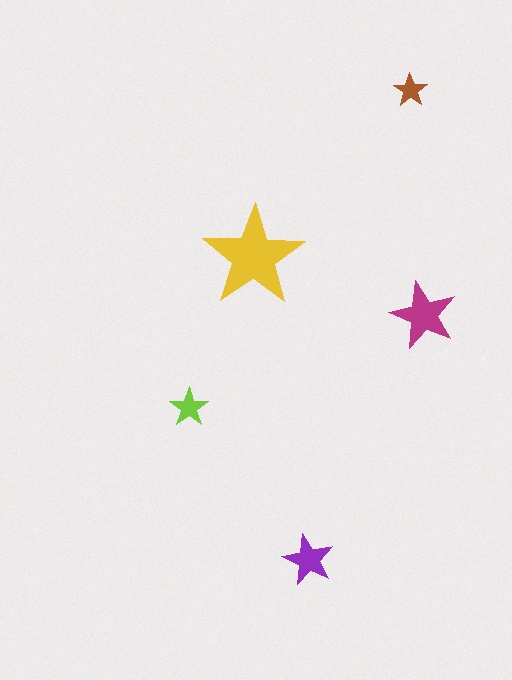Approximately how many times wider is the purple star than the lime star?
About 1.5 times wider.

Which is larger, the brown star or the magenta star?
The magenta one.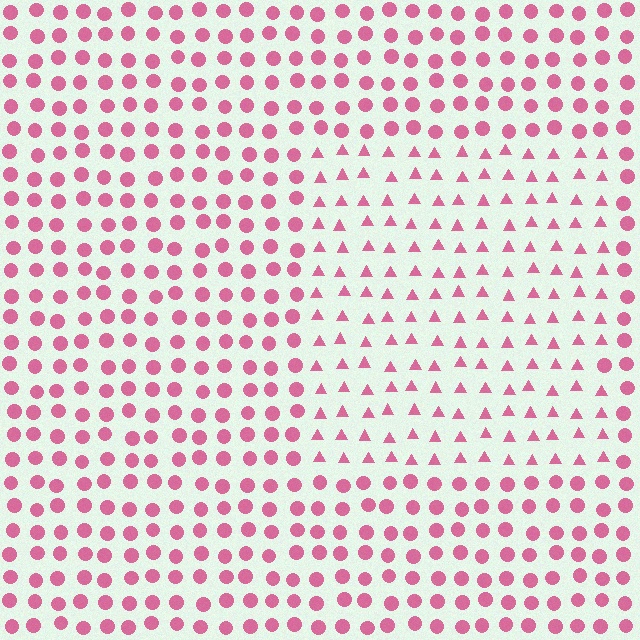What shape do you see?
I see a rectangle.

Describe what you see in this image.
The image is filled with small pink elements arranged in a uniform grid. A rectangle-shaped region contains triangles, while the surrounding area contains circles. The boundary is defined purely by the change in element shape.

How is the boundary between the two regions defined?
The boundary is defined by a change in element shape: triangles inside vs. circles outside. All elements share the same color and spacing.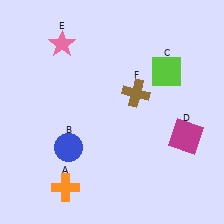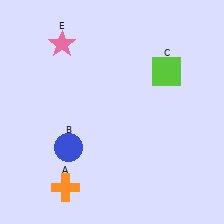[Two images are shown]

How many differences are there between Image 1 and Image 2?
There are 2 differences between the two images.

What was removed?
The brown cross (F), the magenta square (D) were removed in Image 2.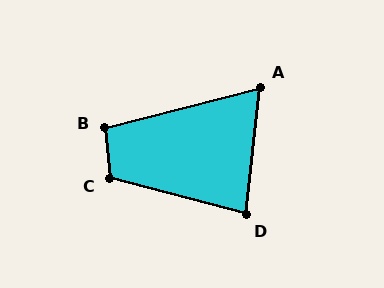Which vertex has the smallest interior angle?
A, at approximately 69 degrees.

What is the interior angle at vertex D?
Approximately 82 degrees (acute).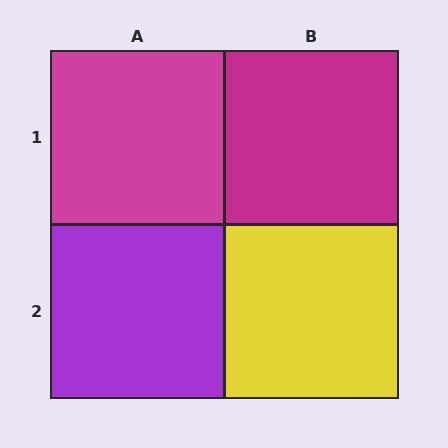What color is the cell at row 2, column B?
Yellow.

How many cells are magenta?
2 cells are magenta.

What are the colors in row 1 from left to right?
Magenta, magenta.